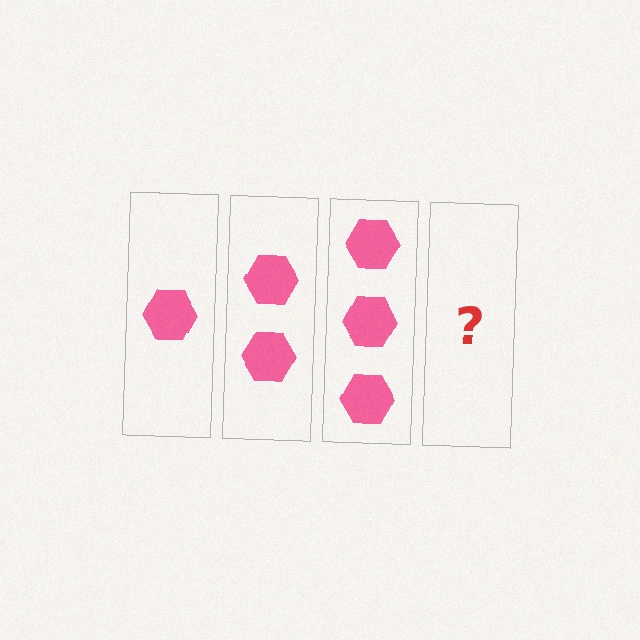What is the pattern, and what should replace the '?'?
The pattern is that each step adds one more hexagon. The '?' should be 4 hexagons.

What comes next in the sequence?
The next element should be 4 hexagons.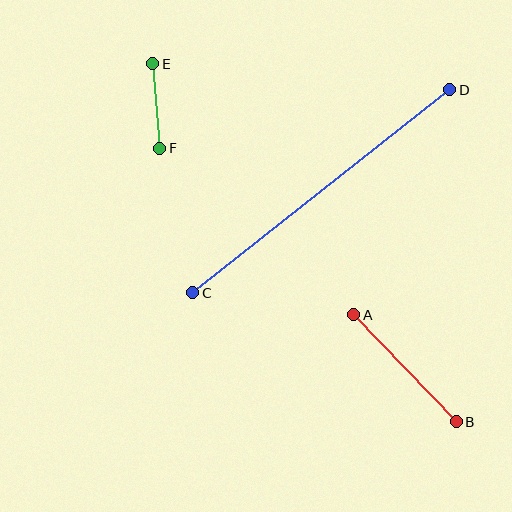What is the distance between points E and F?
The distance is approximately 84 pixels.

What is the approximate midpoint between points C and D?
The midpoint is at approximately (321, 191) pixels.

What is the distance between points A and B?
The distance is approximately 148 pixels.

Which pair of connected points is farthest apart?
Points C and D are farthest apart.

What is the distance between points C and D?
The distance is approximately 327 pixels.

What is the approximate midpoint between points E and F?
The midpoint is at approximately (156, 106) pixels.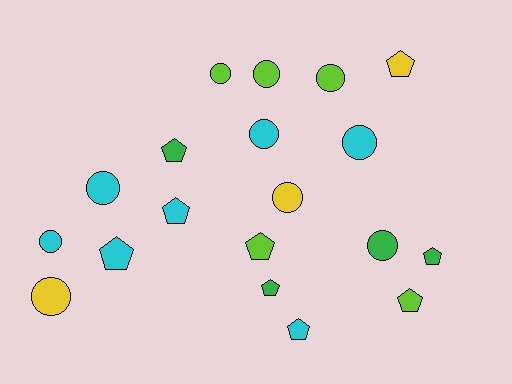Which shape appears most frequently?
Circle, with 10 objects.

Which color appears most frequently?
Cyan, with 7 objects.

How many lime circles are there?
There are 3 lime circles.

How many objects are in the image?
There are 19 objects.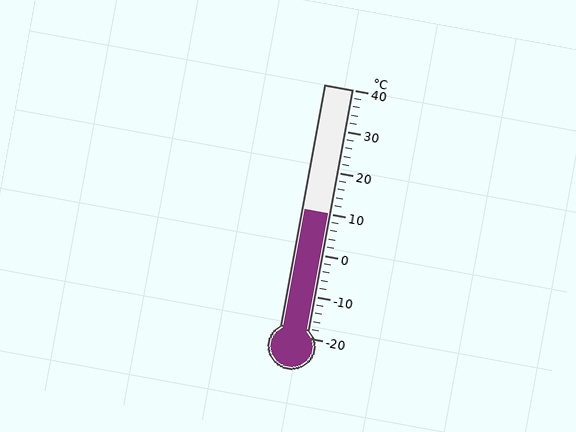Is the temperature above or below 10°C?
The temperature is at 10°C.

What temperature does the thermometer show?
The thermometer shows approximately 10°C.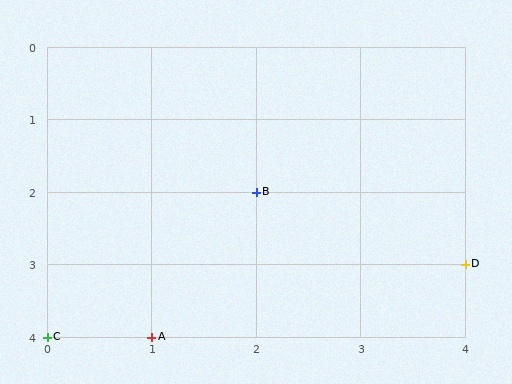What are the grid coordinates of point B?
Point B is at grid coordinates (2, 2).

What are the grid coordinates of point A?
Point A is at grid coordinates (1, 4).